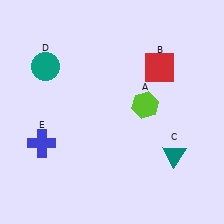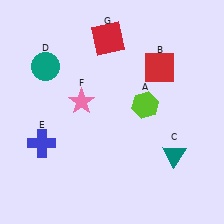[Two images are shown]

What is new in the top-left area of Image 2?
A red square (G) was added in the top-left area of Image 2.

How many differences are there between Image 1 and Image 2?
There are 2 differences between the two images.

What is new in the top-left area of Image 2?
A pink star (F) was added in the top-left area of Image 2.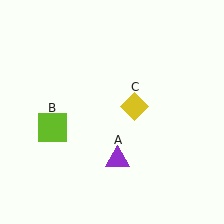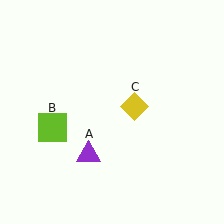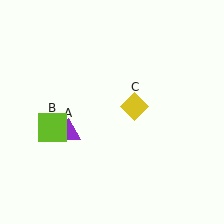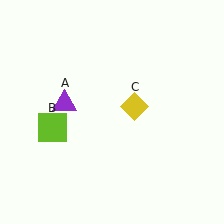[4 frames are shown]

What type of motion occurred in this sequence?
The purple triangle (object A) rotated clockwise around the center of the scene.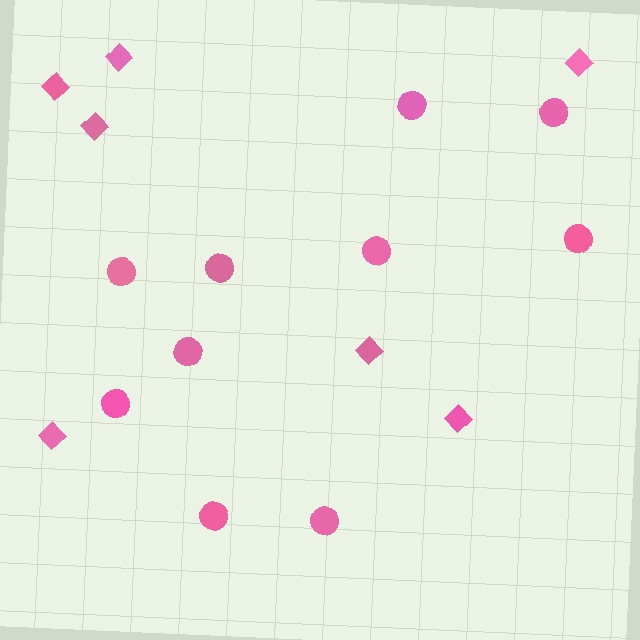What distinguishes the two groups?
There are 2 groups: one group of circles (10) and one group of diamonds (7).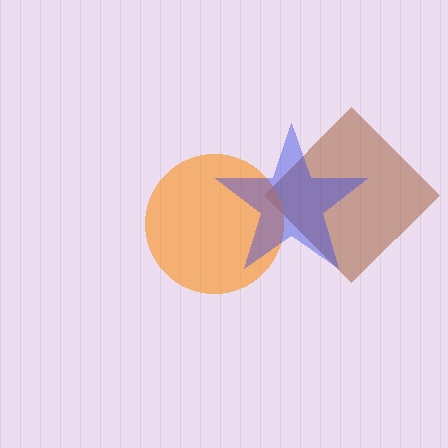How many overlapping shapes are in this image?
There are 3 overlapping shapes in the image.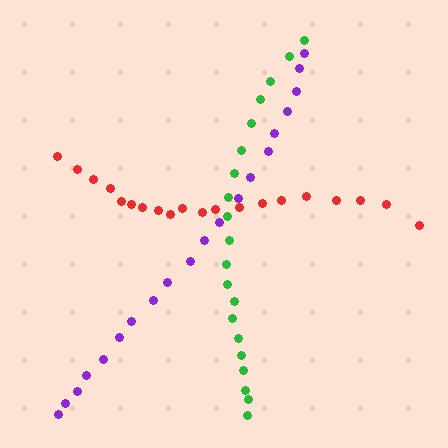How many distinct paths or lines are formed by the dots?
There are 3 distinct paths.